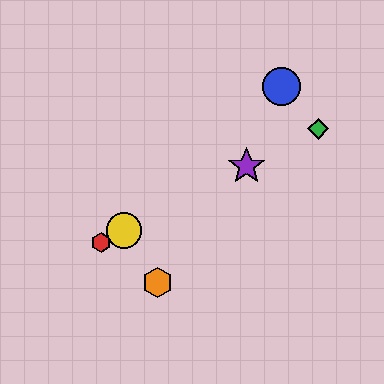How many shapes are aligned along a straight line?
4 shapes (the red hexagon, the green diamond, the yellow circle, the purple star) are aligned along a straight line.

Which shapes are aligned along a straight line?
The red hexagon, the green diamond, the yellow circle, the purple star are aligned along a straight line.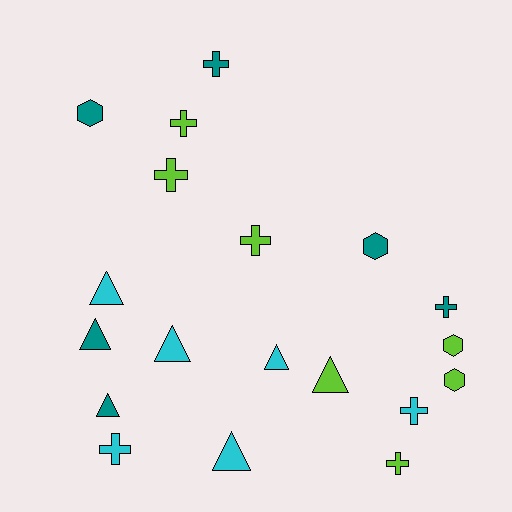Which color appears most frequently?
Lime, with 7 objects.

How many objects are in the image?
There are 19 objects.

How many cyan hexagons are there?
There are no cyan hexagons.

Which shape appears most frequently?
Cross, with 8 objects.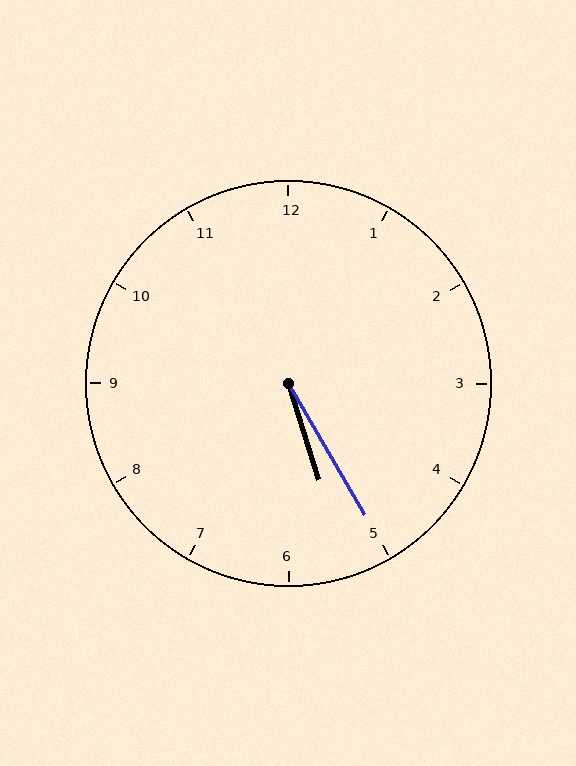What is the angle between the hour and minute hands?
Approximately 12 degrees.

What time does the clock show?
5:25.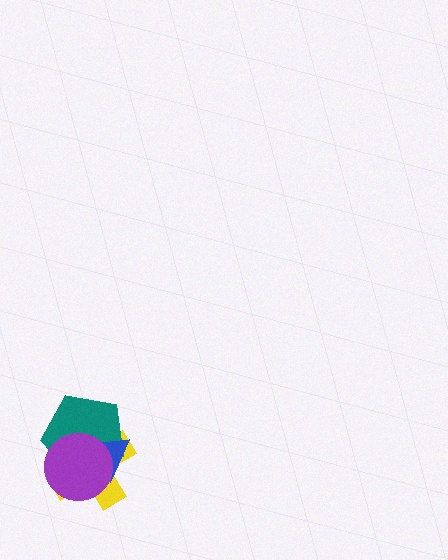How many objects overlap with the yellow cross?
3 objects overlap with the yellow cross.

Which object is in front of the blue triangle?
The purple circle is in front of the blue triangle.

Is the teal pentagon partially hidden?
Yes, it is partially covered by another shape.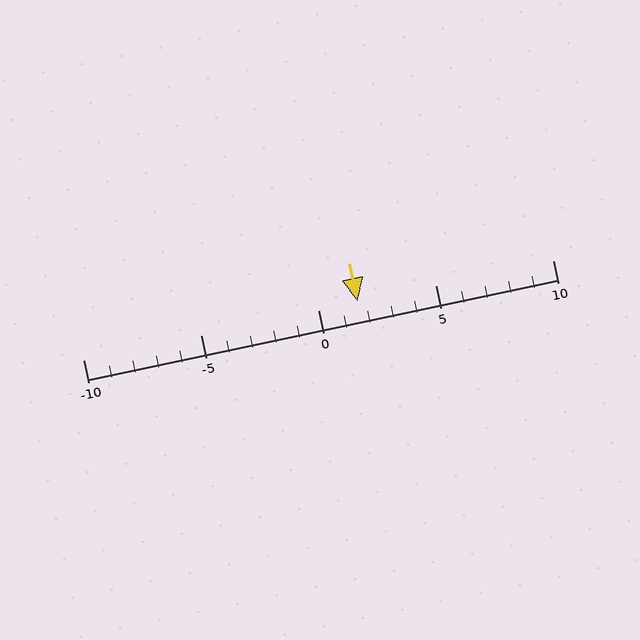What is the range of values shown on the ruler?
The ruler shows values from -10 to 10.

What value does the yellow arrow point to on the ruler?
The yellow arrow points to approximately 2.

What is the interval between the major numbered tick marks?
The major tick marks are spaced 5 units apart.